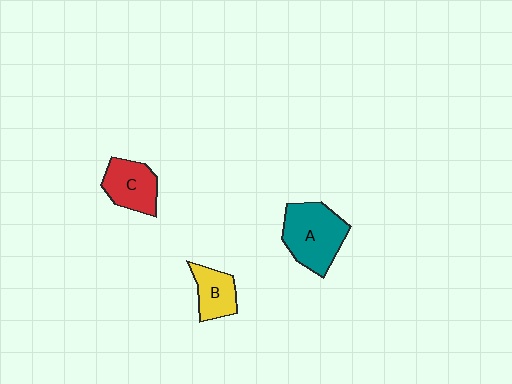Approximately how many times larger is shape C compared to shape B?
Approximately 1.3 times.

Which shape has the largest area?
Shape A (teal).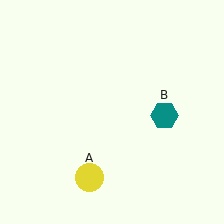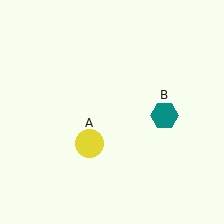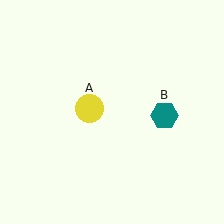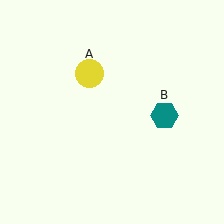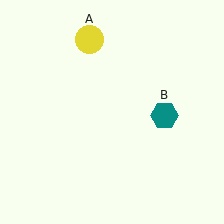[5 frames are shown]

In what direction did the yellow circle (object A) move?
The yellow circle (object A) moved up.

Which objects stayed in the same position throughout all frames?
Teal hexagon (object B) remained stationary.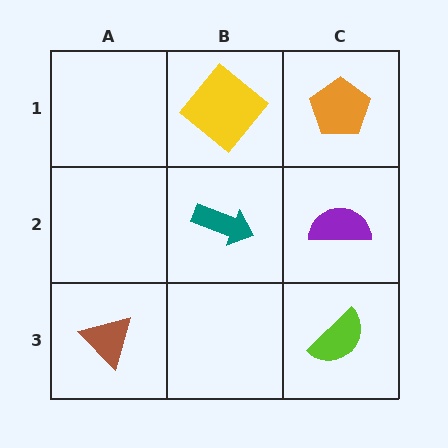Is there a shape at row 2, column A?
No, that cell is empty.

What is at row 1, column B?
A yellow diamond.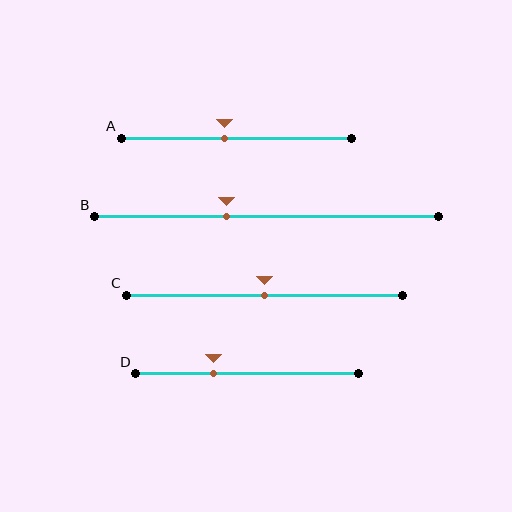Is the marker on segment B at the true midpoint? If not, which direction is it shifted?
No, the marker on segment B is shifted to the left by about 12% of the segment length.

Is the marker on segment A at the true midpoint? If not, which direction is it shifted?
No, the marker on segment A is shifted to the left by about 5% of the segment length.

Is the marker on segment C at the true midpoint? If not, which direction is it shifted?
Yes, the marker on segment C is at the true midpoint.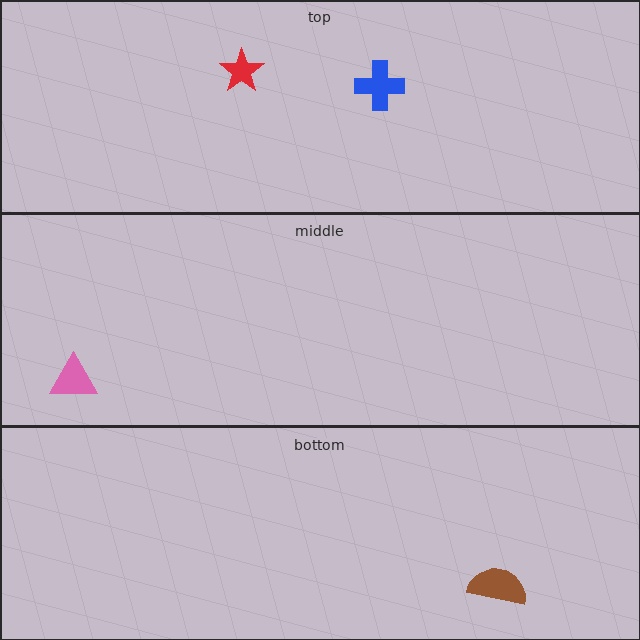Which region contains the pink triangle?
The middle region.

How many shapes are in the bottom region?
1.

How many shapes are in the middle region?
1.